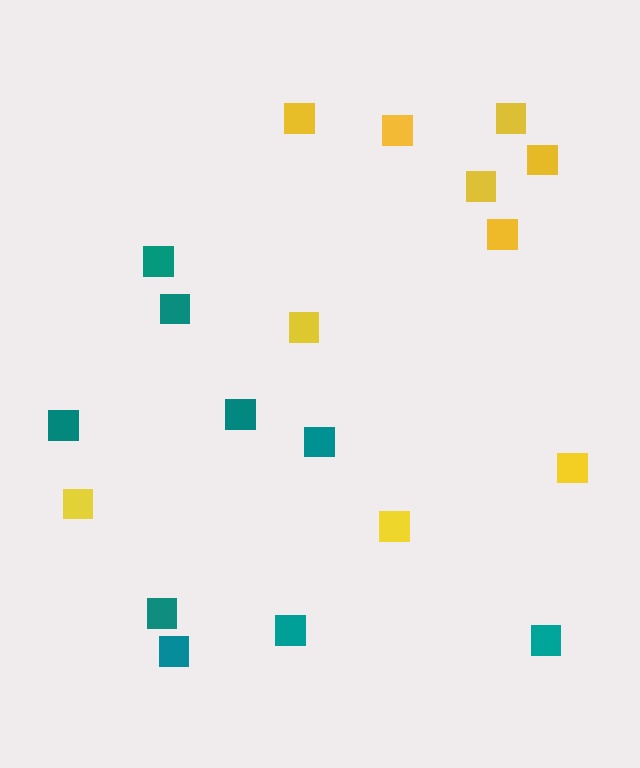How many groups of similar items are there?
There are 2 groups: one group of teal squares (9) and one group of yellow squares (10).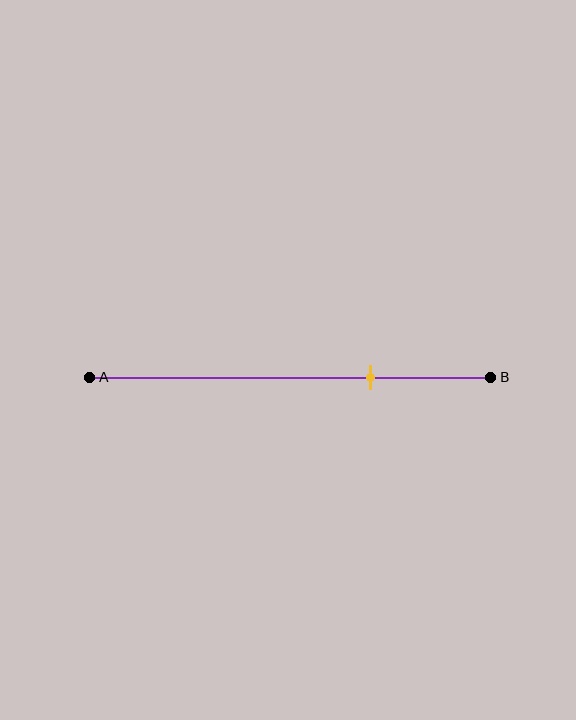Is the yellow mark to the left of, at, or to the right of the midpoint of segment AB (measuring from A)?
The yellow mark is to the right of the midpoint of segment AB.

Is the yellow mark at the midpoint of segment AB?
No, the mark is at about 70% from A, not at the 50% midpoint.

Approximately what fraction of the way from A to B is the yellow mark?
The yellow mark is approximately 70% of the way from A to B.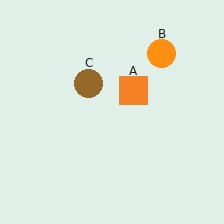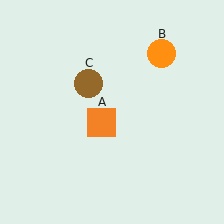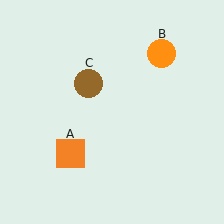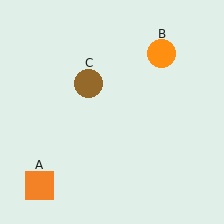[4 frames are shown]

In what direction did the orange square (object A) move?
The orange square (object A) moved down and to the left.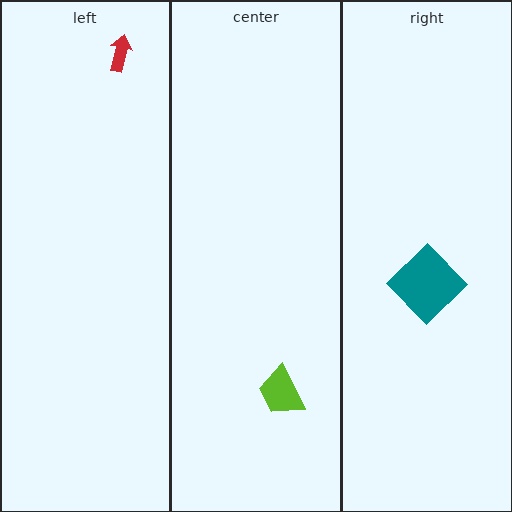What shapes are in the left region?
The red arrow.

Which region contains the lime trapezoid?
The center region.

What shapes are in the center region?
The lime trapezoid.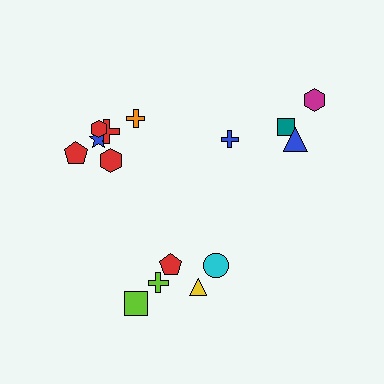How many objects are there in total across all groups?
There are 15 objects.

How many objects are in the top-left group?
There are 6 objects.